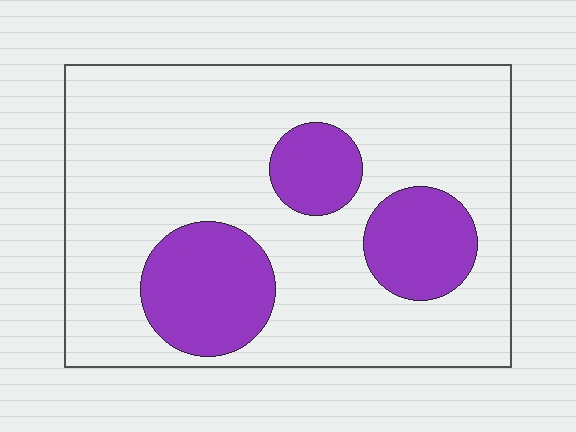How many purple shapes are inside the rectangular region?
3.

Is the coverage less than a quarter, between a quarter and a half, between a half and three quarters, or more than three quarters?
Less than a quarter.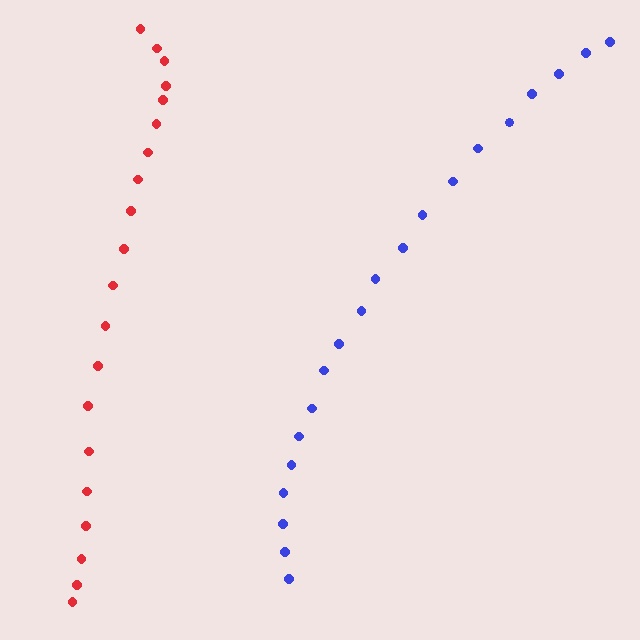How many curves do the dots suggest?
There are 2 distinct paths.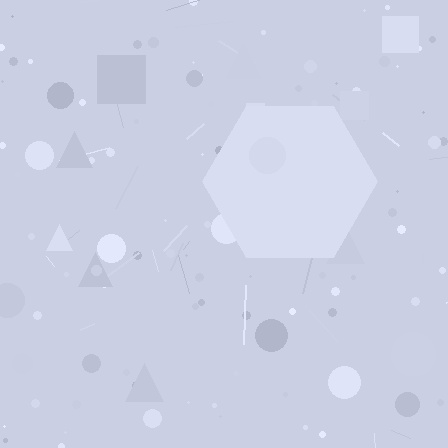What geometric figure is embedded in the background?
A hexagon is embedded in the background.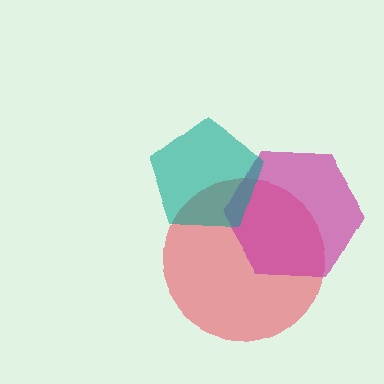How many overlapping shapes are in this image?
There are 3 overlapping shapes in the image.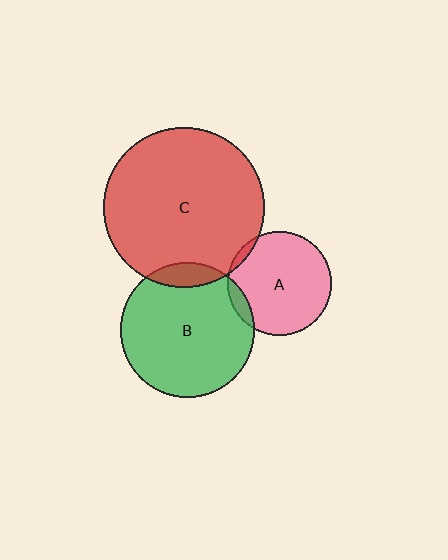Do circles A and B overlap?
Yes.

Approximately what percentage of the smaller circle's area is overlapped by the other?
Approximately 10%.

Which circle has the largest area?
Circle C (red).